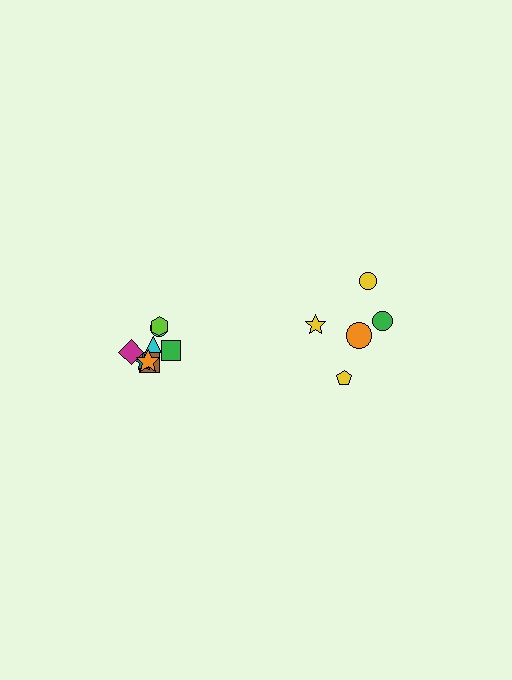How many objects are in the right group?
There are 5 objects.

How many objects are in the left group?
There are 8 objects.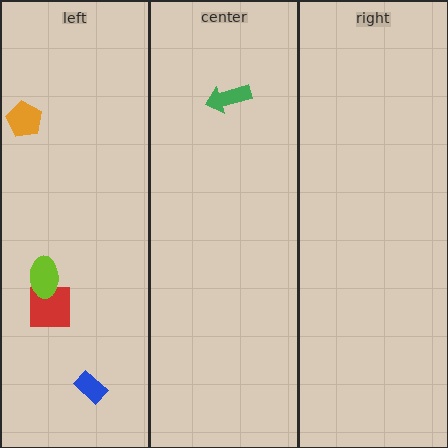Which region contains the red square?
The left region.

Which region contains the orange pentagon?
The left region.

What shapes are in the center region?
The green arrow.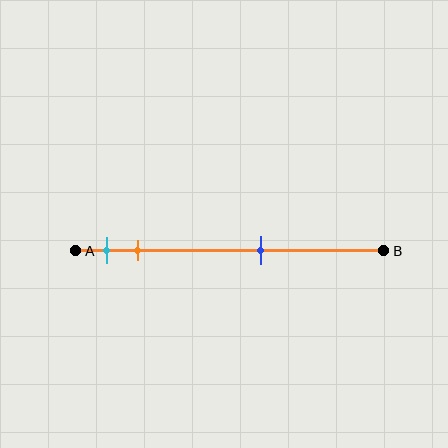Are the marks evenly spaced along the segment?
No, the marks are not evenly spaced.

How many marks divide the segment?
There are 3 marks dividing the segment.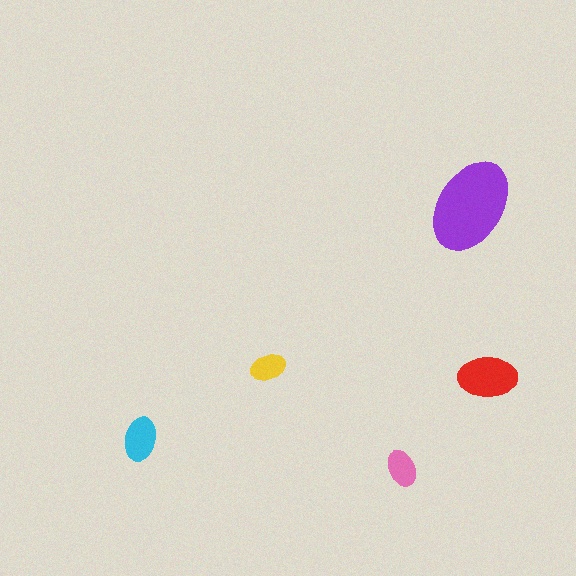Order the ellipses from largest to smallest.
the purple one, the red one, the cyan one, the pink one, the yellow one.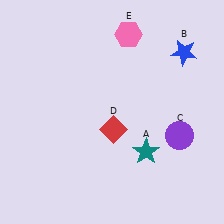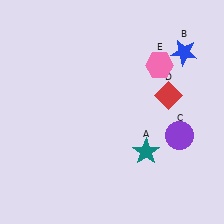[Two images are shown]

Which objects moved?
The objects that moved are: the red diamond (D), the pink hexagon (E).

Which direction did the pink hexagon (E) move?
The pink hexagon (E) moved right.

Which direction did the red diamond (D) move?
The red diamond (D) moved right.